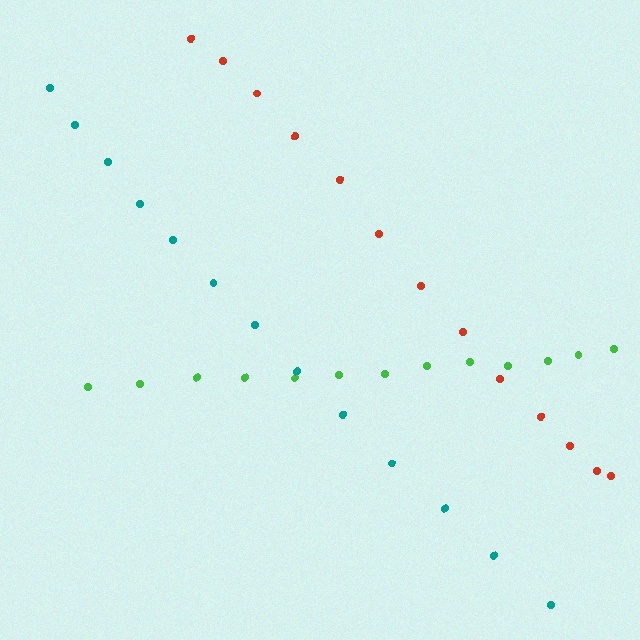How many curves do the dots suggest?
There are 3 distinct paths.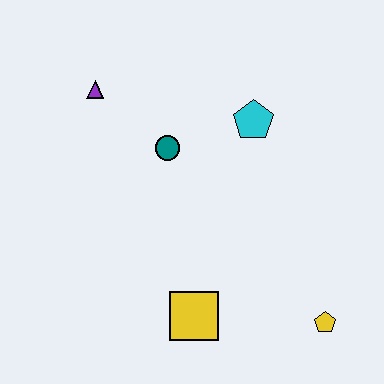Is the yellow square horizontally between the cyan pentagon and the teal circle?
Yes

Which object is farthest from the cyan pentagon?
The yellow pentagon is farthest from the cyan pentagon.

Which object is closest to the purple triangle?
The teal circle is closest to the purple triangle.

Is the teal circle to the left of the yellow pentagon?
Yes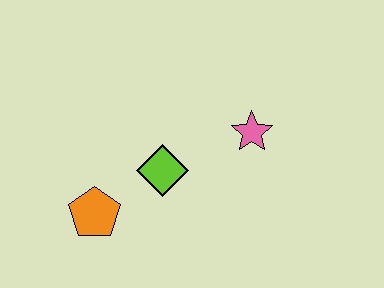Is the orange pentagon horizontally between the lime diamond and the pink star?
No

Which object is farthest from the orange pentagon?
The pink star is farthest from the orange pentagon.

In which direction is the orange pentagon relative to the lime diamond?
The orange pentagon is to the left of the lime diamond.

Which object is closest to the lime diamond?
The orange pentagon is closest to the lime diamond.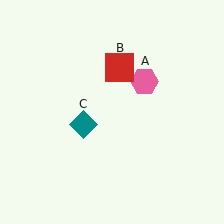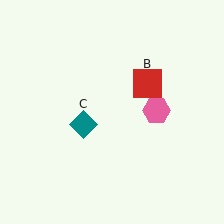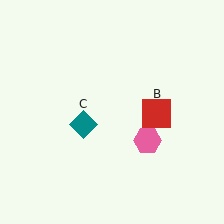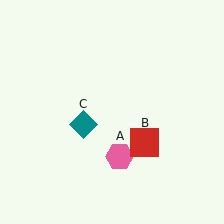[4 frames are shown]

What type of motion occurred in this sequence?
The pink hexagon (object A), red square (object B) rotated clockwise around the center of the scene.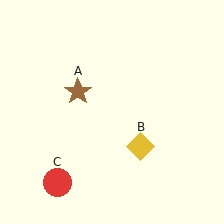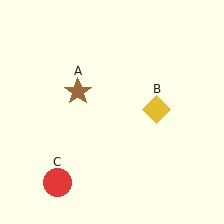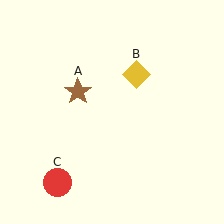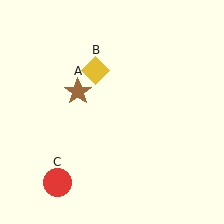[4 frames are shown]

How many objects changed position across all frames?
1 object changed position: yellow diamond (object B).